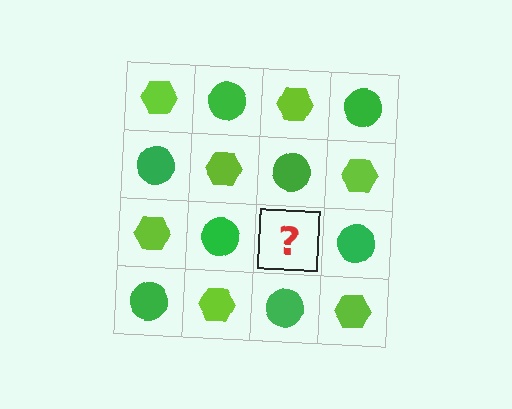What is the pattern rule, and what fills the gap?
The rule is that it alternates lime hexagon and green circle in a checkerboard pattern. The gap should be filled with a lime hexagon.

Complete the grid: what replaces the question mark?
The question mark should be replaced with a lime hexagon.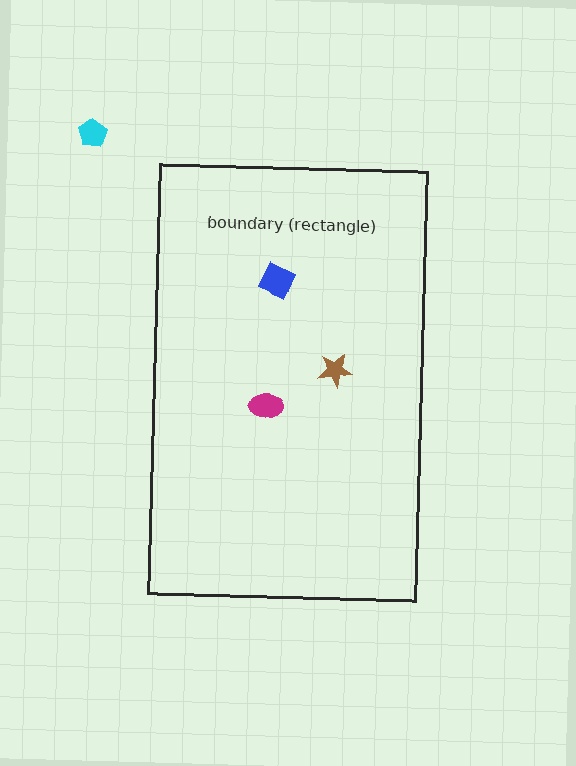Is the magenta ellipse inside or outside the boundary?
Inside.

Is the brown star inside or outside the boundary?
Inside.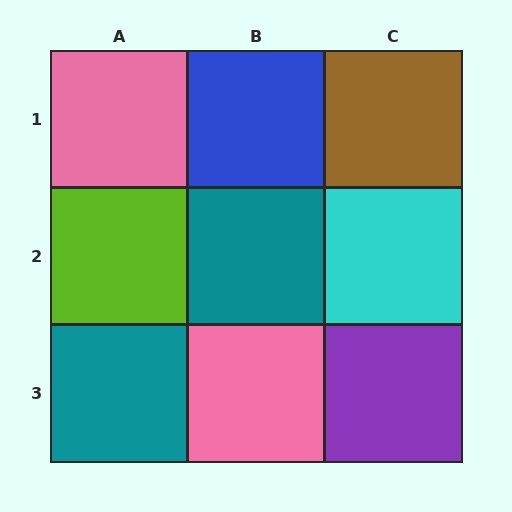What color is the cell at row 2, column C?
Cyan.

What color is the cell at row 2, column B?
Teal.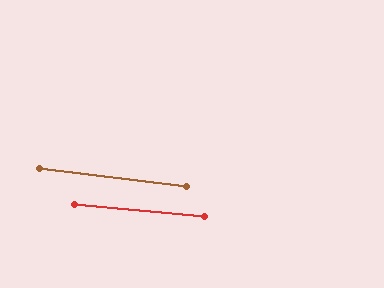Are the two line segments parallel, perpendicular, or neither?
Parallel — their directions differ by only 1.0°.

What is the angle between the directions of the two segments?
Approximately 1 degree.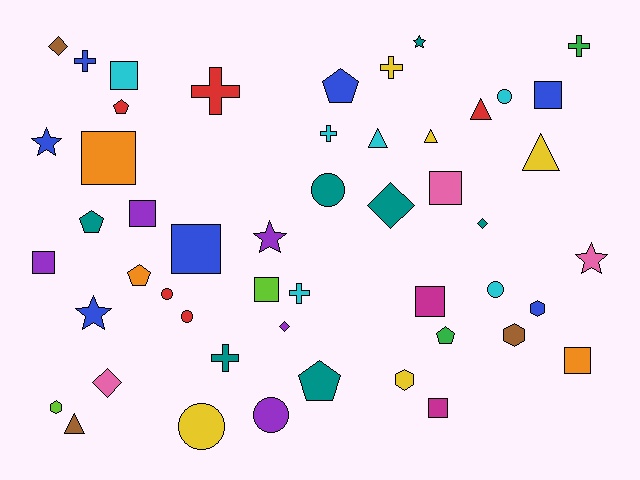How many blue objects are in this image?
There are 7 blue objects.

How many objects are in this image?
There are 50 objects.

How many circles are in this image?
There are 7 circles.